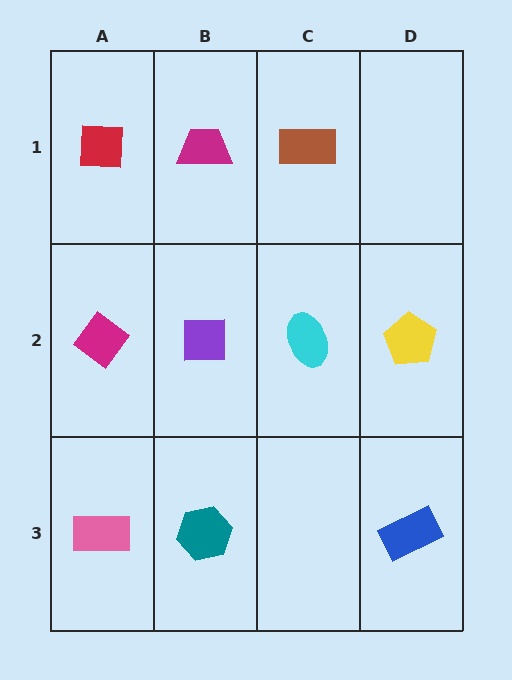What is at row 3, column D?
A blue rectangle.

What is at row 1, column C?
A brown rectangle.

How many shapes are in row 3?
3 shapes.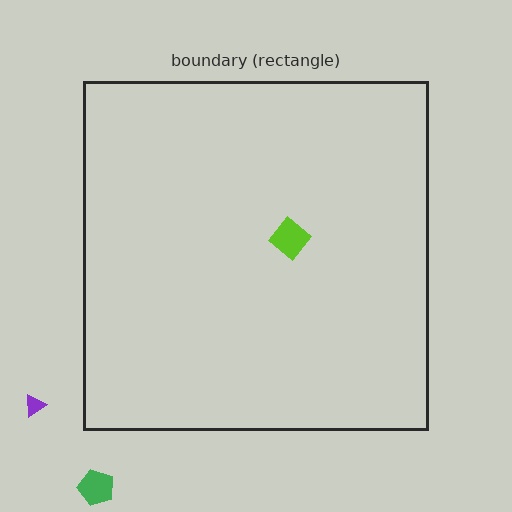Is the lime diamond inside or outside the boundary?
Inside.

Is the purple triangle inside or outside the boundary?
Outside.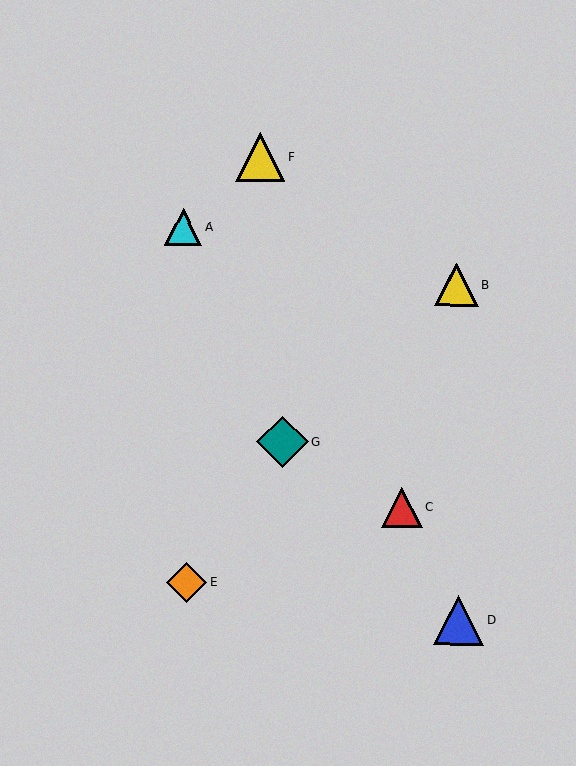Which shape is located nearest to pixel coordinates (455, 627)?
The blue triangle (labeled D) at (459, 620) is nearest to that location.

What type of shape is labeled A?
Shape A is a cyan triangle.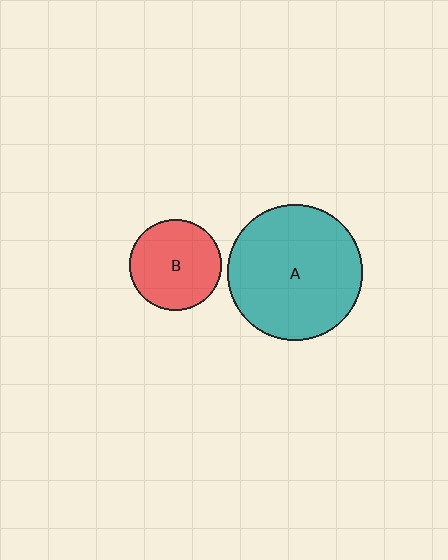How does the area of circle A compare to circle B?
Approximately 2.2 times.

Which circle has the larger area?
Circle A (teal).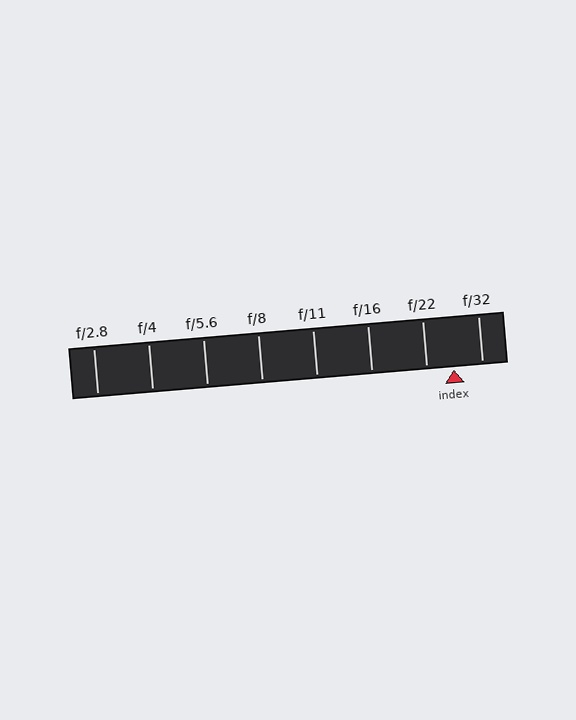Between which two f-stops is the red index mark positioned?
The index mark is between f/22 and f/32.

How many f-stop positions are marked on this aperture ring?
There are 8 f-stop positions marked.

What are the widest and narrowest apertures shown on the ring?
The widest aperture shown is f/2.8 and the narrowest is f/32.